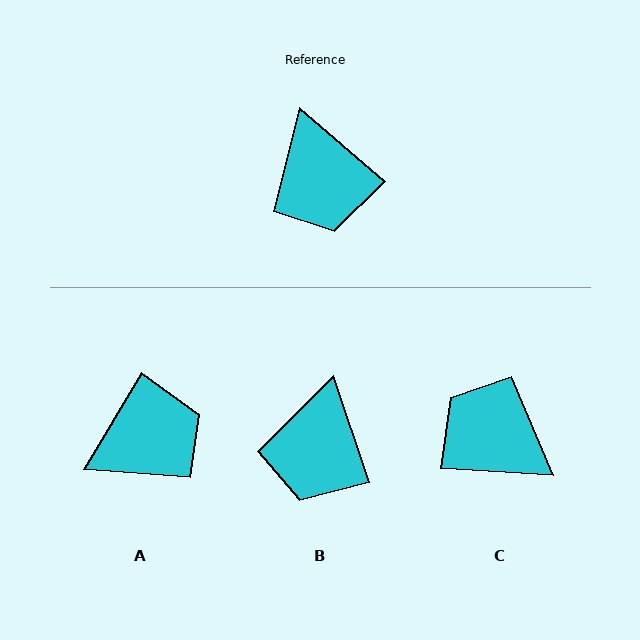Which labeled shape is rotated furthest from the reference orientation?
C, about 143 degrees away.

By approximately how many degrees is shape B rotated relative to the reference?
Approximately 31 degrees clockwise.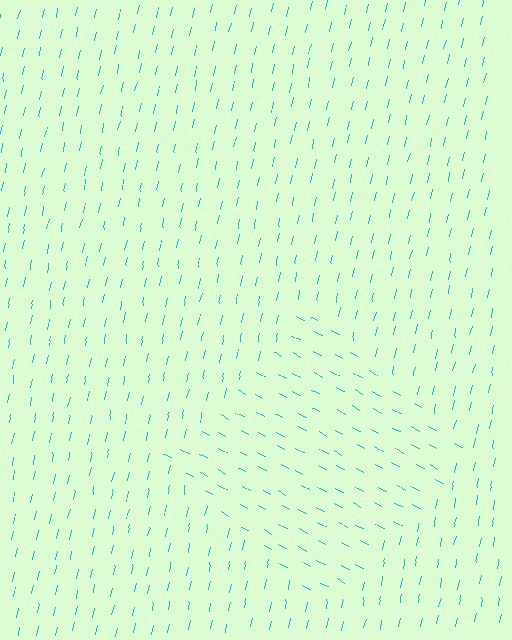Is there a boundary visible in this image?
Yes, there is a texture boundary formed by a change in line orientation.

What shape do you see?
I see a diamond.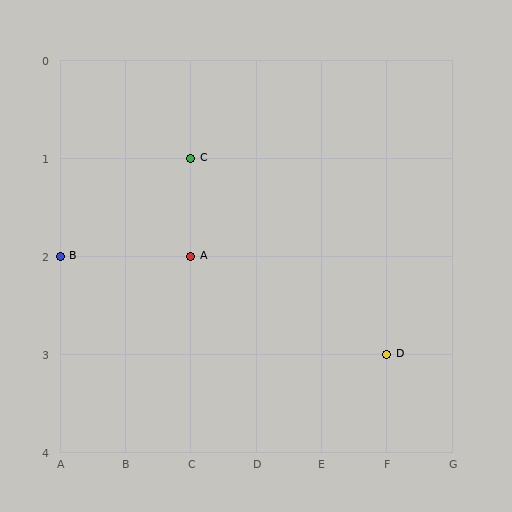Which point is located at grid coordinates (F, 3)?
Point D is at (F, 3).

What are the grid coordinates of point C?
Point C is at grid coordinates (C, 1).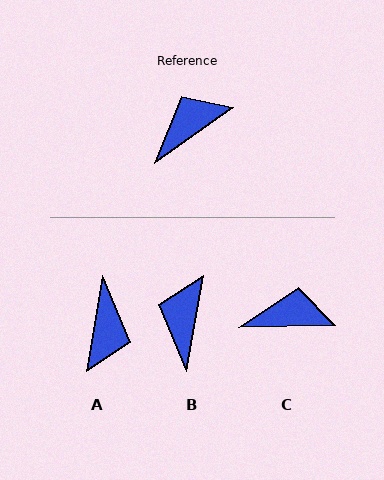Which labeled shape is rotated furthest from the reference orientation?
A, about 135 degrees away.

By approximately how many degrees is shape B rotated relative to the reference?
Approximately 45 degrees counter-clockwise.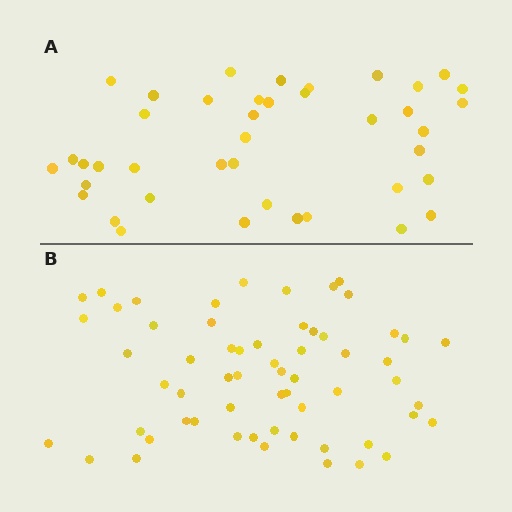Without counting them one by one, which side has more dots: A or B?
Region B (the bottom region) has more dots.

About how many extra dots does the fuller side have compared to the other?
Region B has approximately 20 more dots than region A.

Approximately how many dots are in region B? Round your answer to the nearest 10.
About 60 dots.